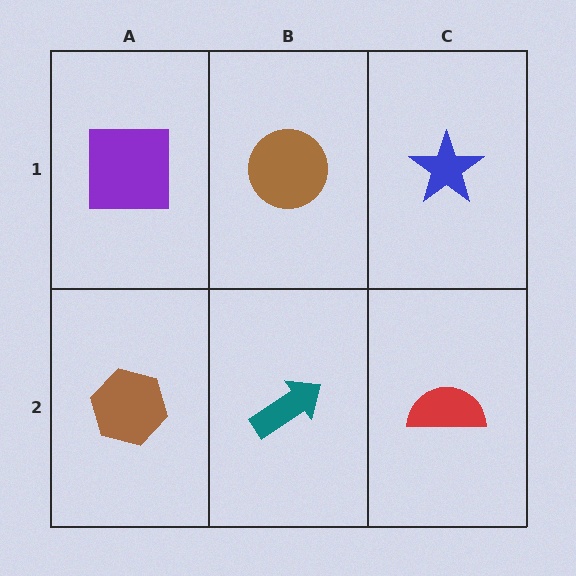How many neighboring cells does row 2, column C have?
2.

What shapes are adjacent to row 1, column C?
A red semicircle (row 2, column C), a brown circle (row 1, column B).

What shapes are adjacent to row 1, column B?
A teal arrow (row 2, column B), a purple square (row 1, column A), a blue star (row 1, column C).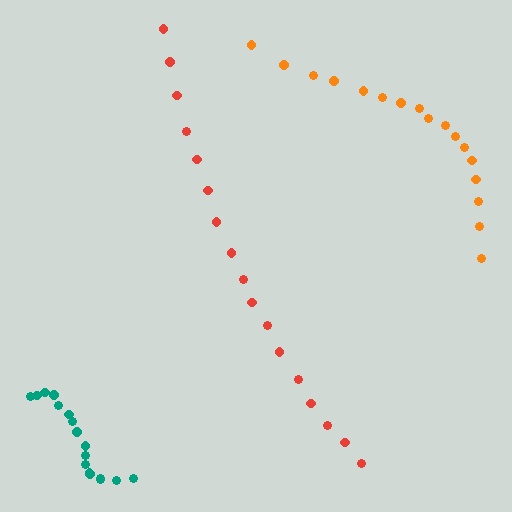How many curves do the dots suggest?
There are 3 distinct paths.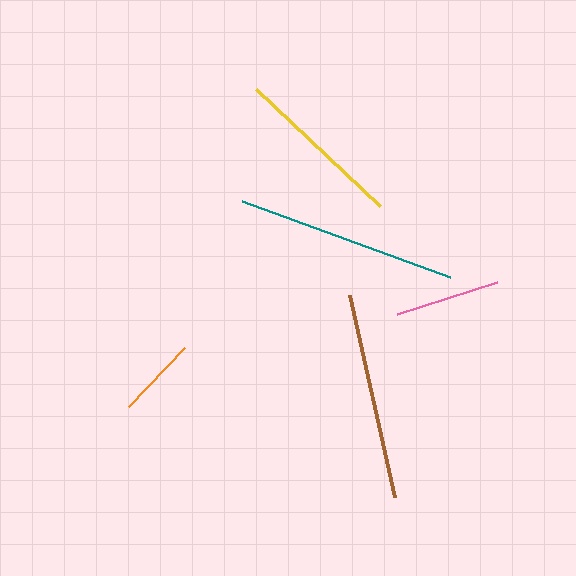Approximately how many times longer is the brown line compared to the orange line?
The brown line is approximately 2.5 times the length of the orange line.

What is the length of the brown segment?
The brown segment is approximately 207 pixels long.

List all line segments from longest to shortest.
From longest to shortest: teal, brown, yellow, pink, orange.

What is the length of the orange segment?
The orange segment is approximately 82 pixels long.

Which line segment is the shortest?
The orange line is the shortest at approximately 82 pixels.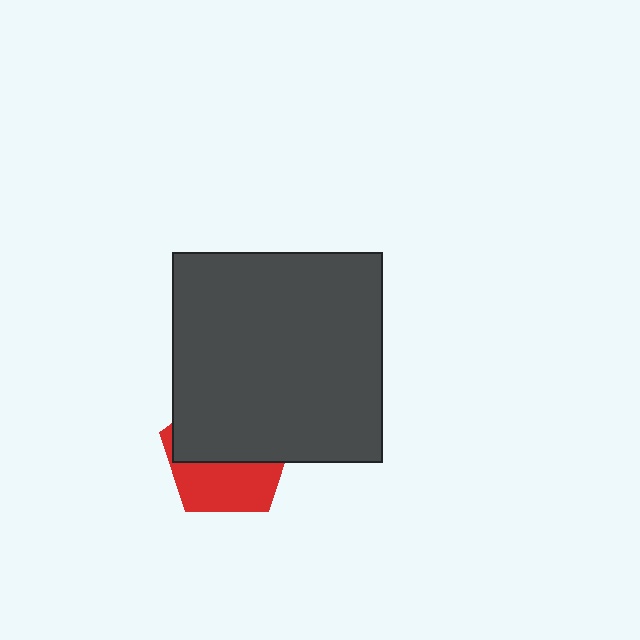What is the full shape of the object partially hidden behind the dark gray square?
The partially hidden object is a red pentagon.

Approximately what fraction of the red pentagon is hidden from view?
Roughly 58% of the red pentagon is hidden behind the dark gray square.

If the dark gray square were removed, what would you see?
You would see the complete red pentagon.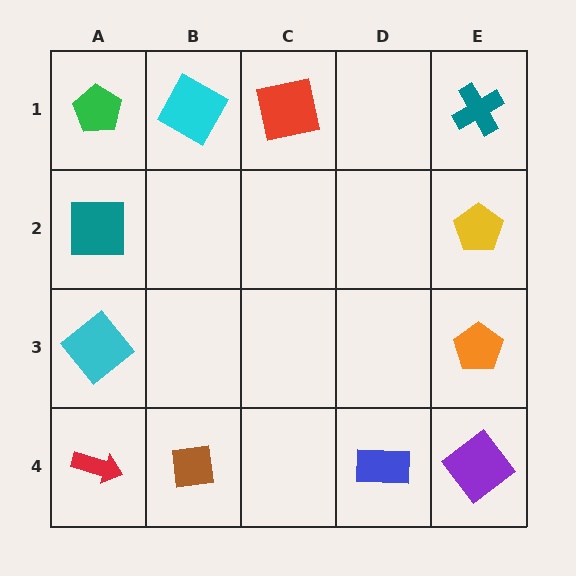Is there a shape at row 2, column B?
No, that cell is empty.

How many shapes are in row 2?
2 shapes.